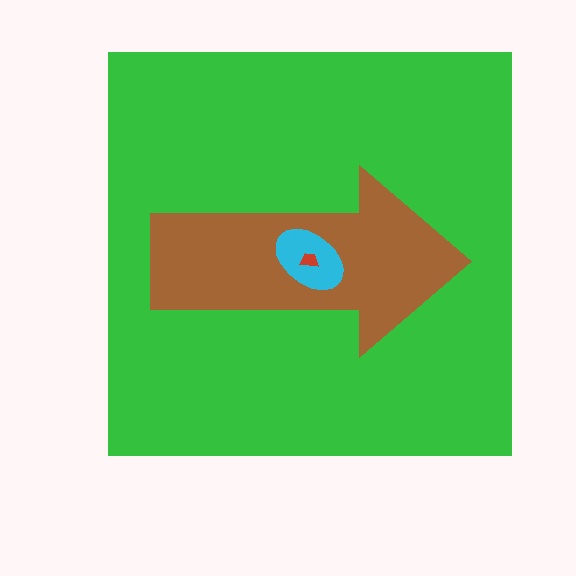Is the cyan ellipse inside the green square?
Yes.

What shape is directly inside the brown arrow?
The cyan ellipse.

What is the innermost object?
The red trapezoid.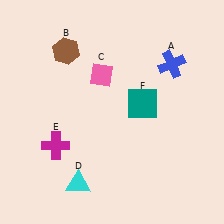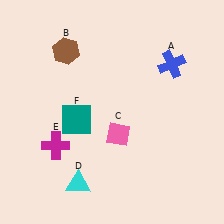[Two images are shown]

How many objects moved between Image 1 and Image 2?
2 objects moved between the two images.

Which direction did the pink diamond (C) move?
The pink diamond (C) moved down.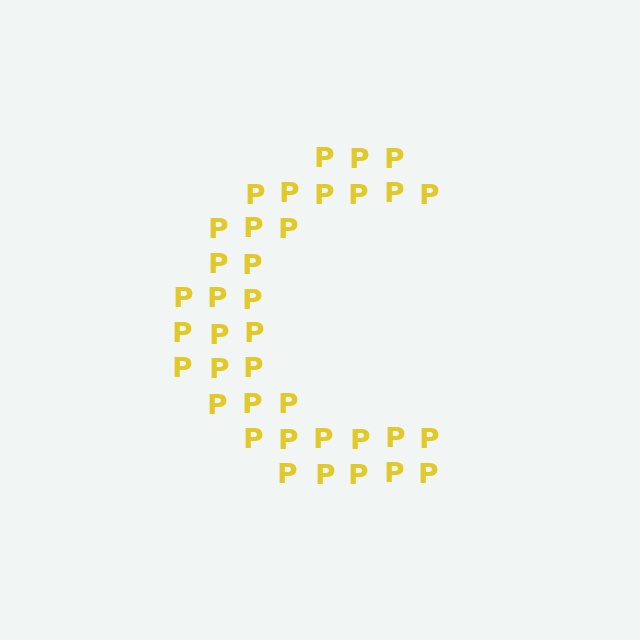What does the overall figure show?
The overall figure shows the letter C.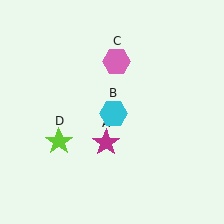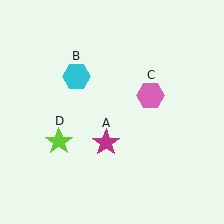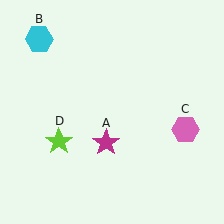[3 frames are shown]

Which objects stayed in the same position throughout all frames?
Magenta star (object A) and lime star (object D) remained stationary.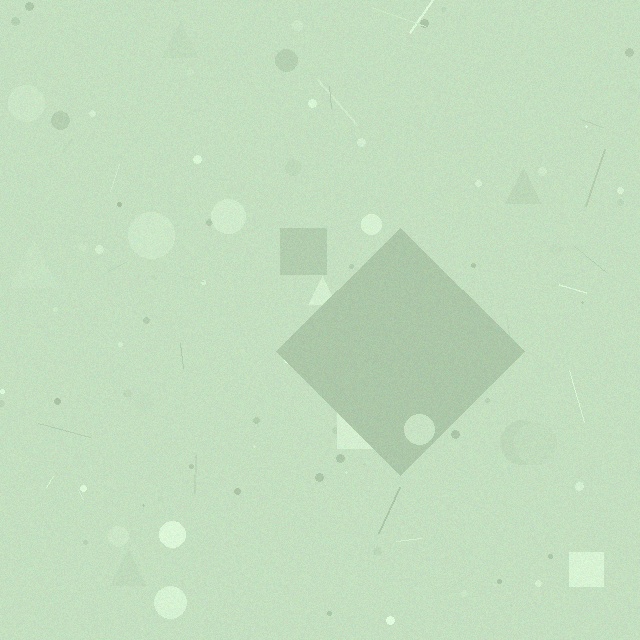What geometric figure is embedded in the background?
A diamond is embedded in the background.